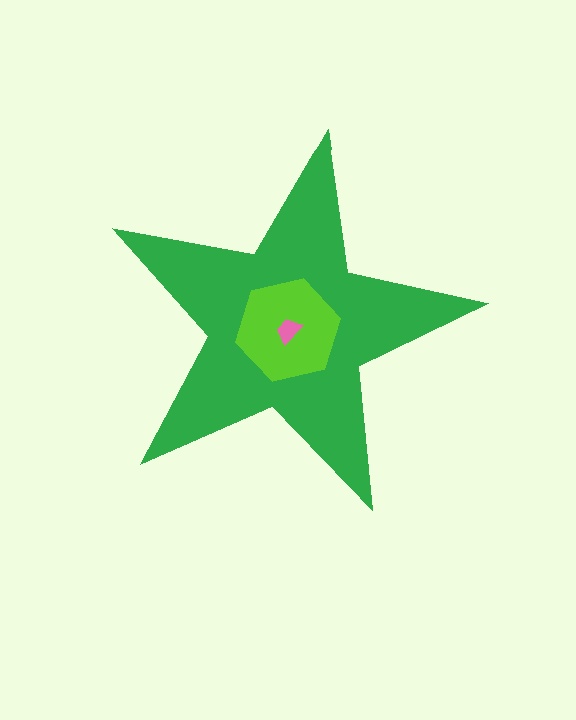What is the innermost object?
The pink trapezoid.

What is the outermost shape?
The green star.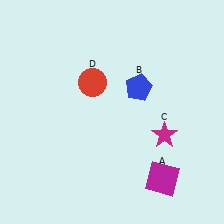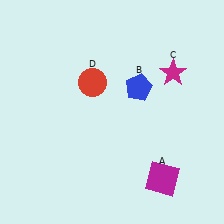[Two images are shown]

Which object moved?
The magenta star (C) moved up.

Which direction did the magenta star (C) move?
The magenta star (C) moved up.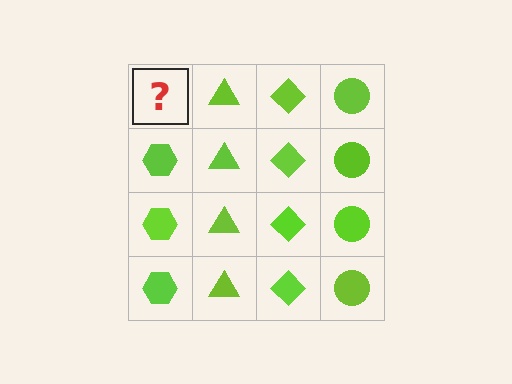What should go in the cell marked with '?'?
The missing cell should contain a lime hexagon.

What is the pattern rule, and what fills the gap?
The rule is that each column has a consistent shape. The gap should be filled with a lime hexagon.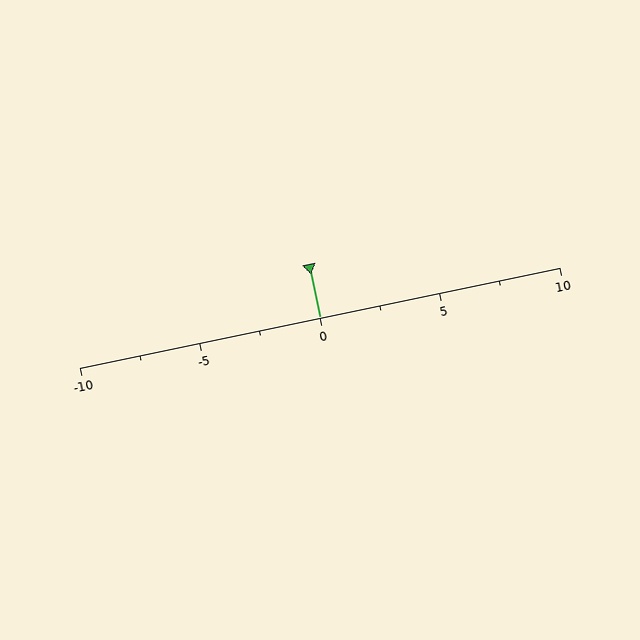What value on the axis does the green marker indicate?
The marker indicates approximately 0.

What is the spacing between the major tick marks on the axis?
The major ticks are spaced 5 apart.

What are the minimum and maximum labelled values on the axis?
The axis runs from -10 to 10.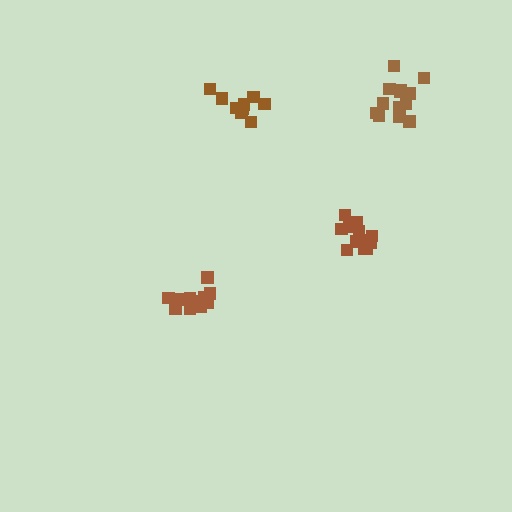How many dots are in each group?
Group 1: 13 dots, Group 2: 12 dots, Group 3: 9 dots, Group 4: 13 dots (47 total).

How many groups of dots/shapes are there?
There are 4 groups.